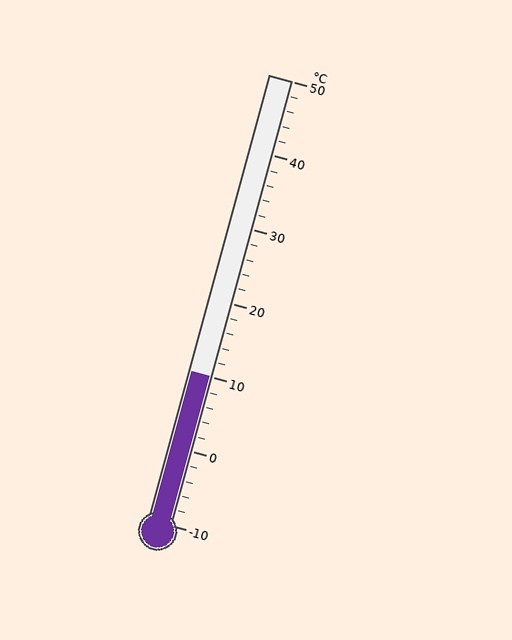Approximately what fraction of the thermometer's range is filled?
The thermometer is filled to approximately 35% of its range.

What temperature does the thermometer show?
The thermometer shows approximately 10°C.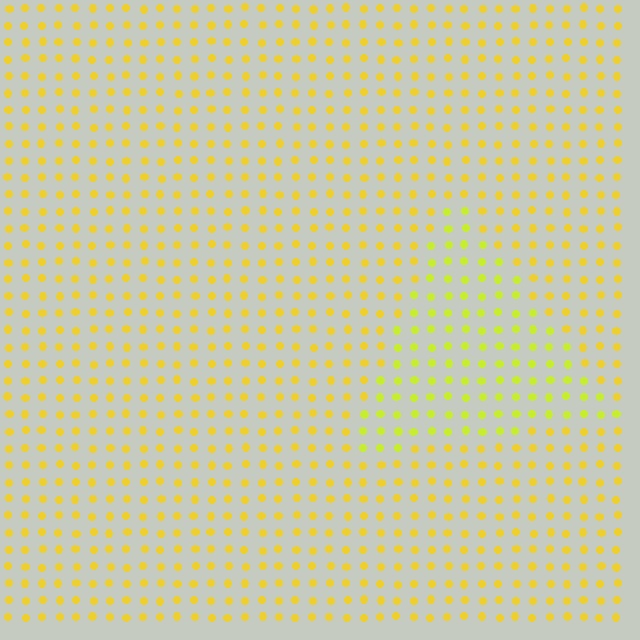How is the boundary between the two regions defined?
The boundary is defined purely by a slight shift in hue (about 21 degrees). Spacing, size, and orientation are identical on both sides.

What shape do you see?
I see a triangle.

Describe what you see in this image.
The image is filled with small yellow elements in a uniform arrangement. A triangle-shaped region is visible where the elements are tinted to a slightly different hue, forming a subtle color boundary.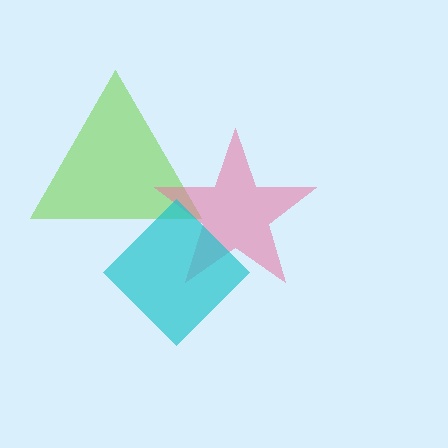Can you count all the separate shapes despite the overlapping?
Yes, there are 3 separate shapes.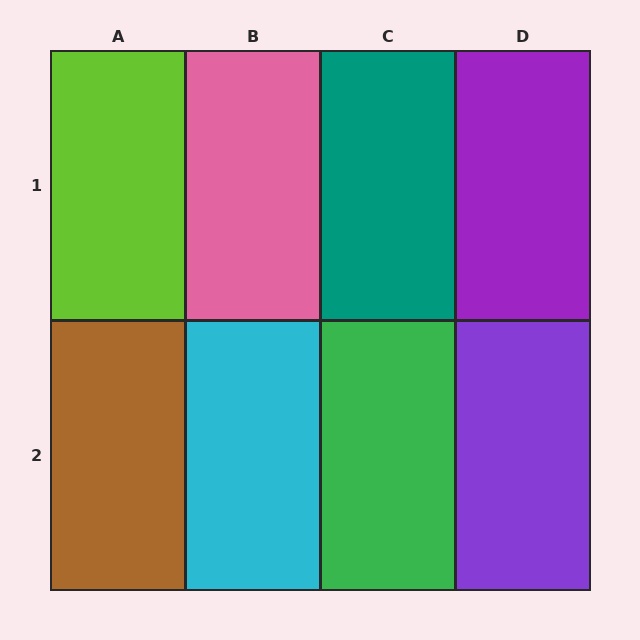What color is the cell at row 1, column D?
Purple.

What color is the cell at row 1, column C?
Teal.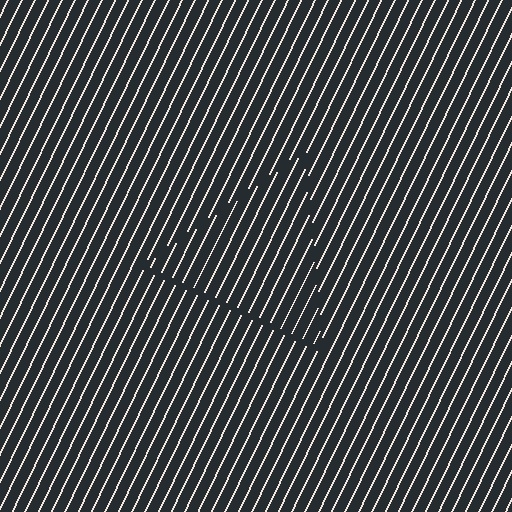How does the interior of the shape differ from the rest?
The interior of the shape contains the same grating, shifted by half a period — the contour is defined by the phase discontinuity where line-ends from the inner and outer gratings abut.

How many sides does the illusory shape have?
3 sides — the line-ends trace a triangle.